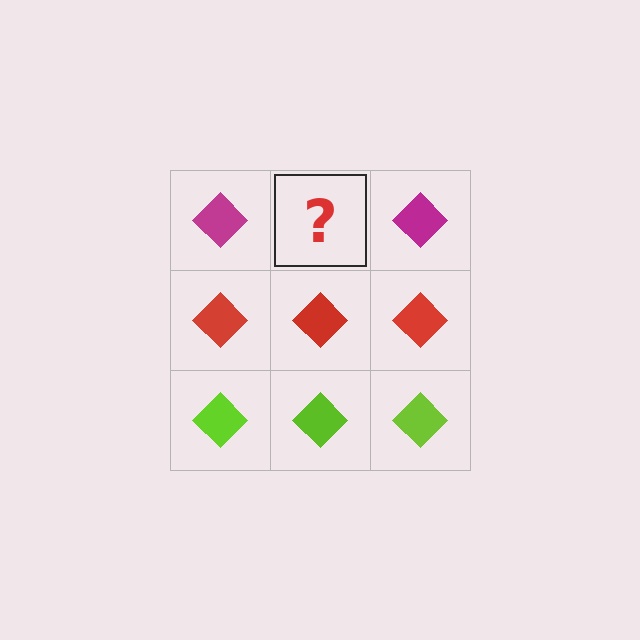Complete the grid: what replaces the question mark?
The question mark should be replaced with a magenta diamond.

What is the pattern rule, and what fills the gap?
The rule is that each row has a consistent color. The gap should be filled with a magenta diamond.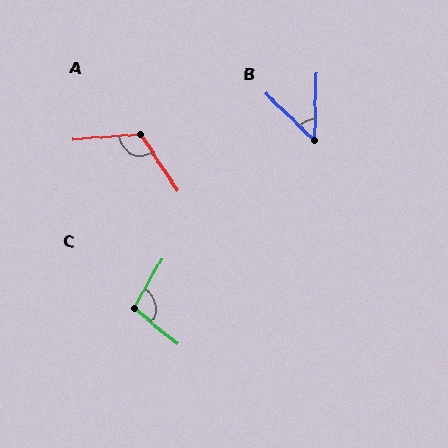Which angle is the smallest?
B, at approximately 47 degrees.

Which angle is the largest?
A, at approximately 119 degrees.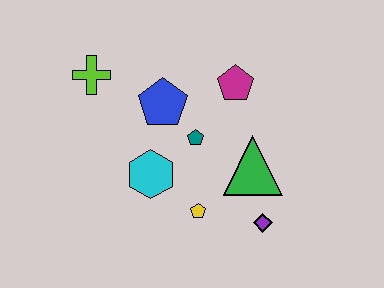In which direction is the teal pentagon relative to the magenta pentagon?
The teal pentagon is below the magenta pentagon.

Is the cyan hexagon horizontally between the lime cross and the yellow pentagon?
Yes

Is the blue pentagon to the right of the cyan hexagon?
Yes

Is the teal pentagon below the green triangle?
No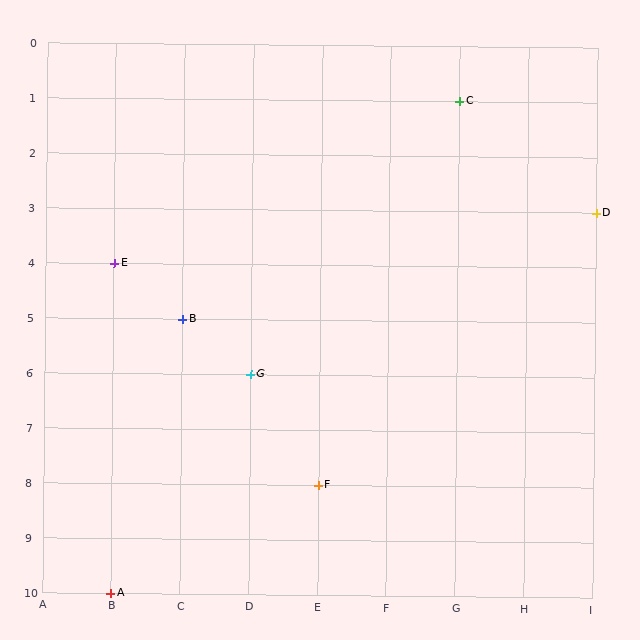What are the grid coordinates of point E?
Point E is at grid coordinates (B, 4).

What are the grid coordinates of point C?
Point C is at grid coordinates (G, 1).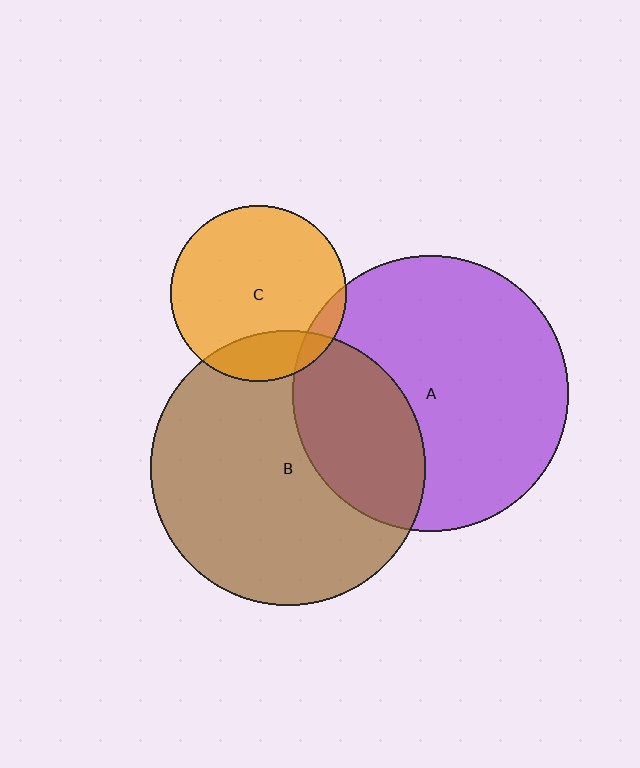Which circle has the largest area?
Circle A (purple).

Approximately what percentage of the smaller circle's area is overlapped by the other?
Approximately 20%.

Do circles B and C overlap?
Yes.